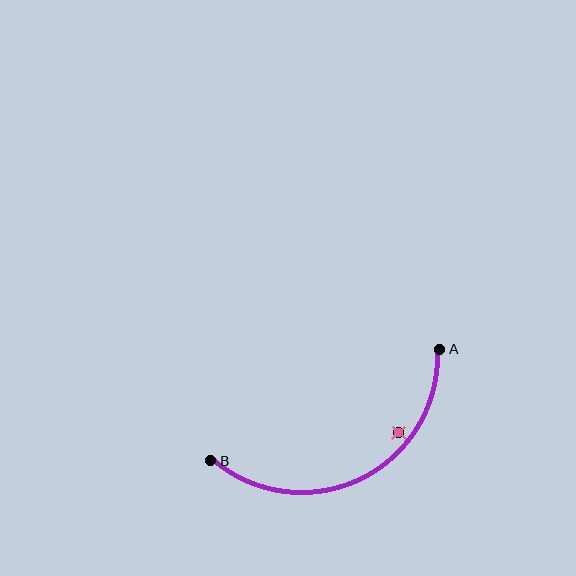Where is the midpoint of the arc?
The arc midpoint is the point on the curve farthest from the straight line joining A and B. It sits below that line.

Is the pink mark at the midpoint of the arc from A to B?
No — the pink mark does not lie on the arc at all. It sits slightly inside the curve.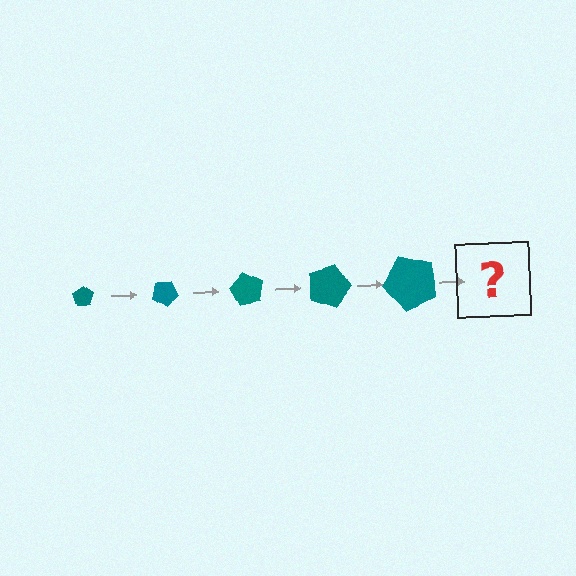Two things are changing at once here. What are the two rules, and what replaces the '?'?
The two rules are that the pentagon grows larger each step and it rotates 30 degrees each step. The '?' should be a pentagon, larger than the previous one and rotated 150 degrees from the start.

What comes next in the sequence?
The next element should be a pentagon, larger than the previous one and rotated 150 degrees from the start.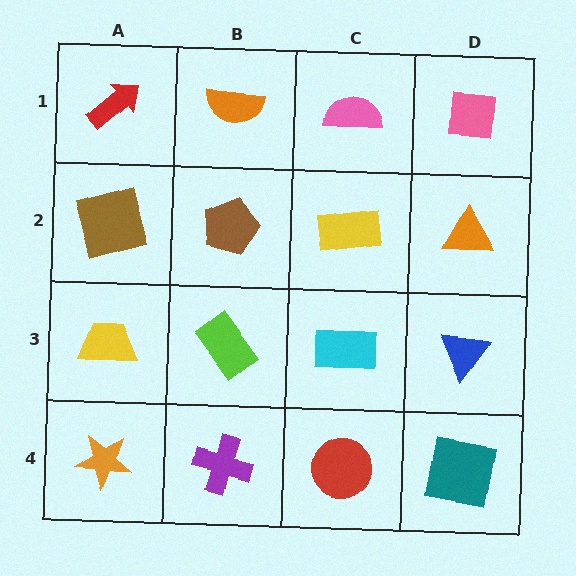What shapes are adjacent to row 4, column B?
A lime rectangle (row 3, column B), an orange star (row 4, column A), a red circle (row 4, column C).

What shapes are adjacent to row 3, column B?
A brown pentagon (row 2, column B), a purple cross (row 4, column B), a yellow trapezoid (row 3, column A), a cyan rectangle (row 3, column C).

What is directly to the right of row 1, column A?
An orange semicircle.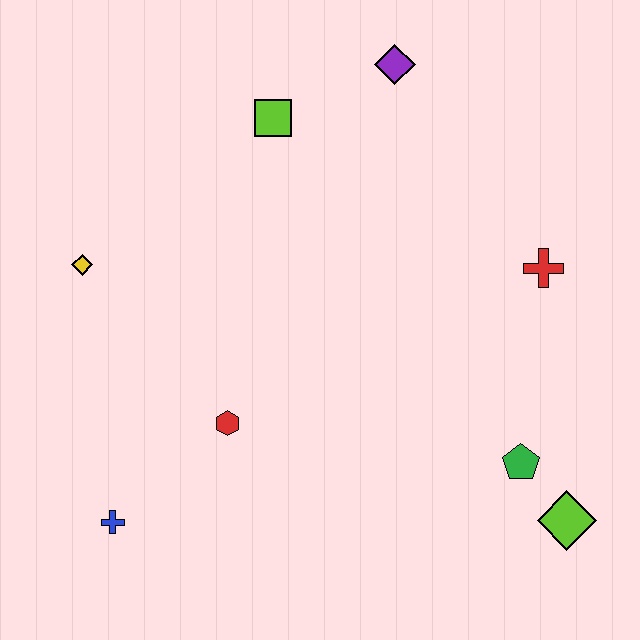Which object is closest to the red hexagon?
The blue cross is closest to the red hexagon.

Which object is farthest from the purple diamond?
The blue cross is farthest from the purple diamond.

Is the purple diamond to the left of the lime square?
No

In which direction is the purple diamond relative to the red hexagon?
The purple diamond is above the red hexagon.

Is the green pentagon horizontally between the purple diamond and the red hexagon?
No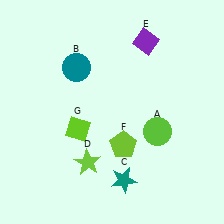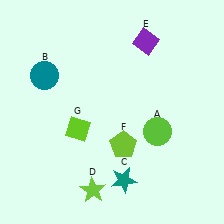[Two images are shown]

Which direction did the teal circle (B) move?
The teal circle (B) moved left.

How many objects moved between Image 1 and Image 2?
2 objects moved between the two images.